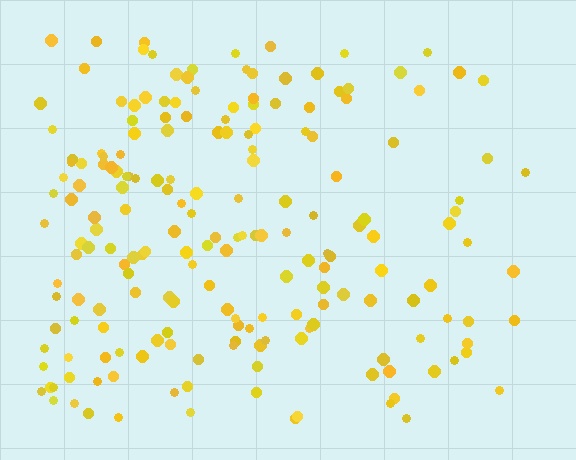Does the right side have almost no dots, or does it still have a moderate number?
Still a moderate number, just noticeably fewer than the left.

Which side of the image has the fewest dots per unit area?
The right.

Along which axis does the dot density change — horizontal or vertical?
Horizontal.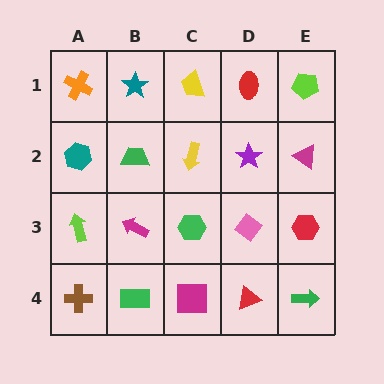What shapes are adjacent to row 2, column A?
An orange cross (row 1, column A), a lime arrow (row 3, column A), a green trapezoid (row 2, column B).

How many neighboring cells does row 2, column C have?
4.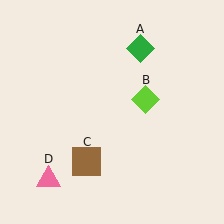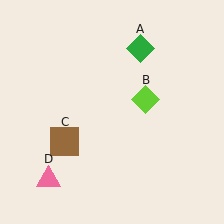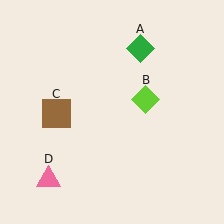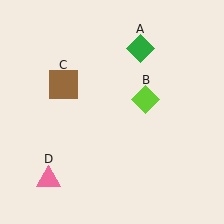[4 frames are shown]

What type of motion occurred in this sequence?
The brown square (object C) rotated clockwise around the center of the scene.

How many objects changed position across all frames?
1 object changed position: brown square (object C).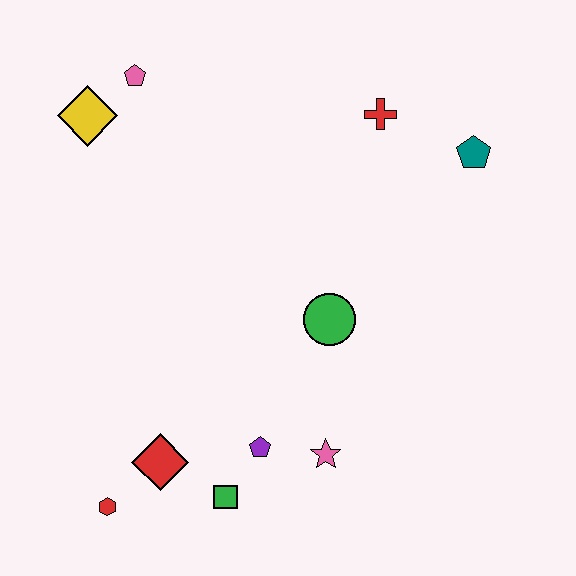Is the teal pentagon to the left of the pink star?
No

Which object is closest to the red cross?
The teal pentagon is closest to the red cross.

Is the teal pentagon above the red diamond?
Yes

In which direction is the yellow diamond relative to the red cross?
The yellow diamond is to the left of the red cross.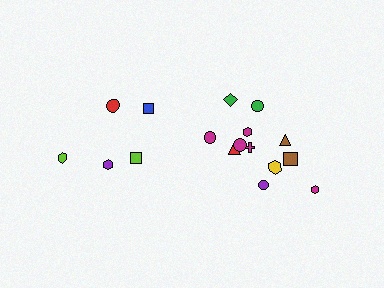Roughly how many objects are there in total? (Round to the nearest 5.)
Roughly 15 objects in total.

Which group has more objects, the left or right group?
The right group.